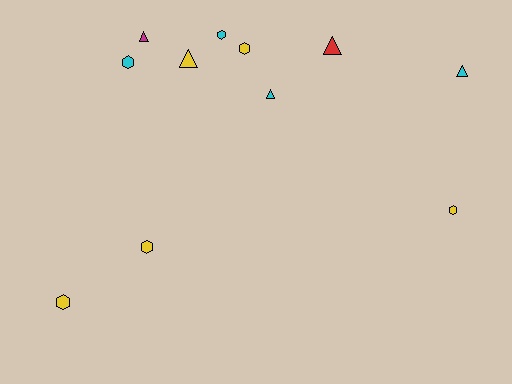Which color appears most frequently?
Yellow, with 5 objects.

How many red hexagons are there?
There are no red hexagons.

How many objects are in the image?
There are 11 objects.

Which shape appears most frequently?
Hexagon, with 6 objects.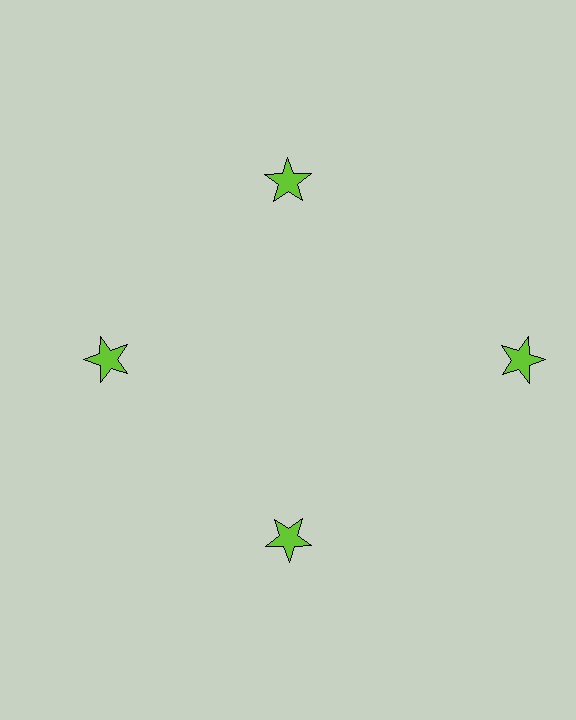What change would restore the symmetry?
The symmetry would be restored by moving it inward, back onto the ring so that all 4 stars sit at equal angles and equal distance from the center.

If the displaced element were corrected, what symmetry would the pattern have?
It would have 4-fold rotational symmetry — the pattern would map onto itself every 90 degrees.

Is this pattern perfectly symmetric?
No. The 4 lime stars are arranged in a ring, but one element near the 3 o'clock position is pushed outward from the center, breaking the 4-fold rotational symmetry.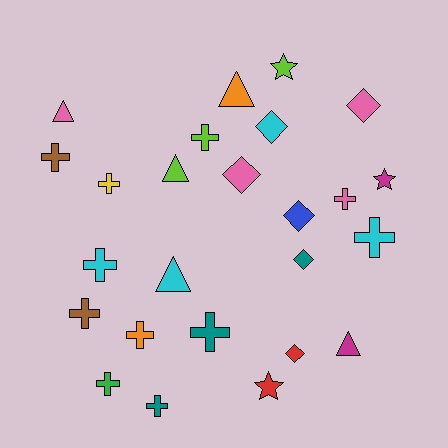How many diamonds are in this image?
There are 6 diamonds.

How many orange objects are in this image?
There are 2 orange objects.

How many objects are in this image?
There are 25 objects.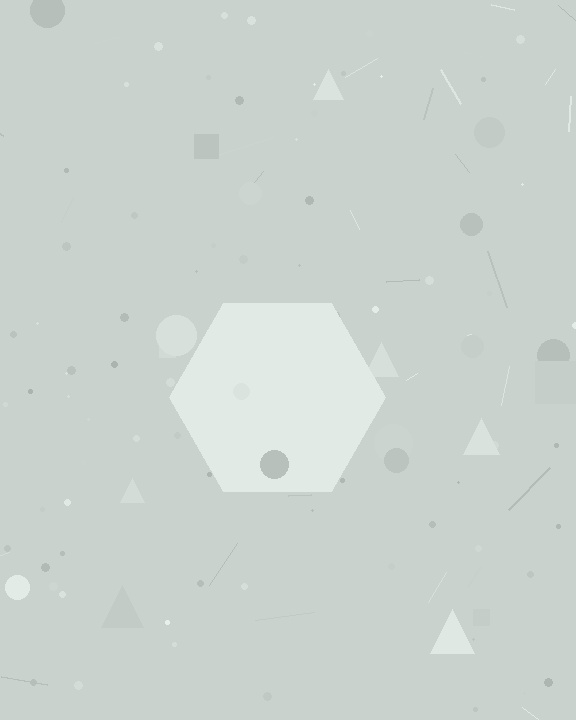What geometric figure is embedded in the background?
A hexagon is embedded in the background.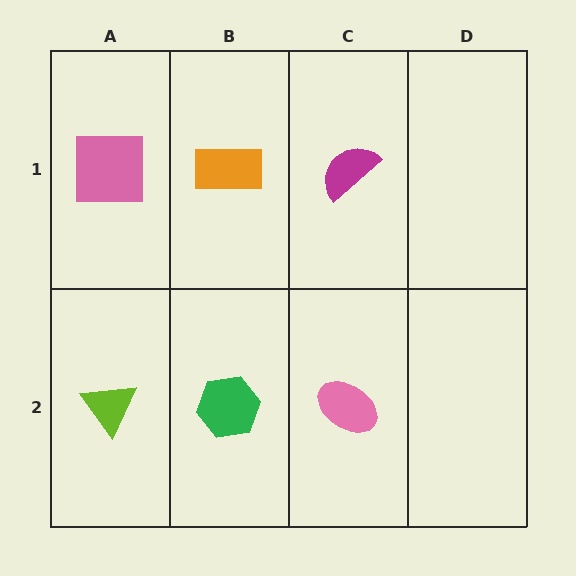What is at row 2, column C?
A pink ellipse.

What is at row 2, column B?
A green hexagon.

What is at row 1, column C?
A magenta semicircle.